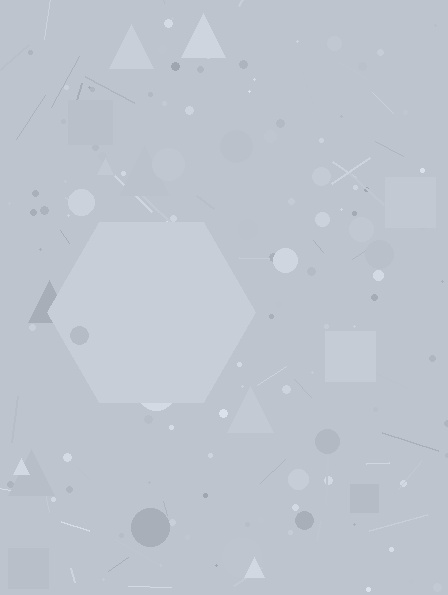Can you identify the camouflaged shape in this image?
The camouflaged shape is a hexagon.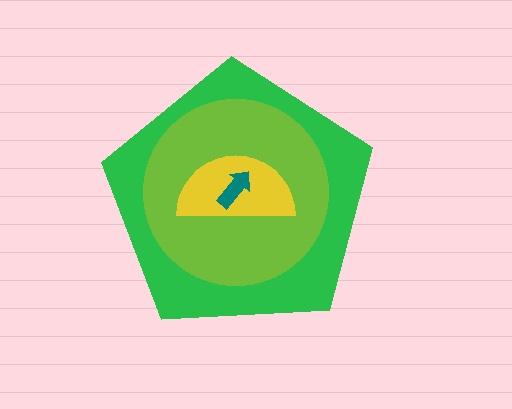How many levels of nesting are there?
4.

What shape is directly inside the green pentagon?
The lime circle.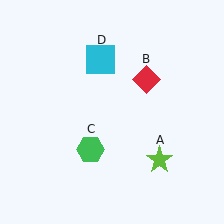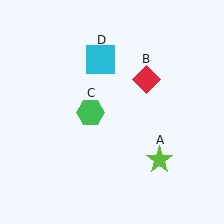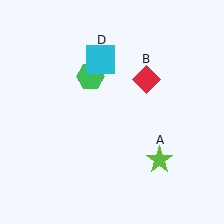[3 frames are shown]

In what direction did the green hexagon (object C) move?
The green hexagon (object C) moved up.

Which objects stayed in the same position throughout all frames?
Lime star (object A) and red diamond (object B) and cyan square (object D) remained stationary.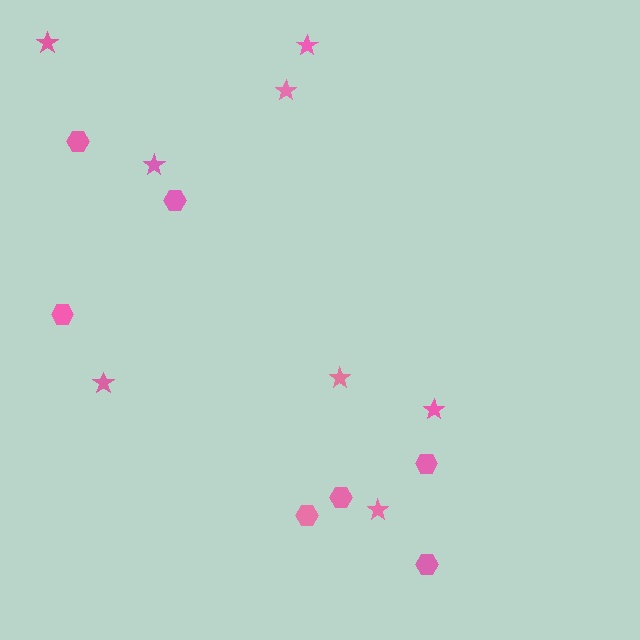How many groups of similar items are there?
There are 2 groups: one group of stars (8) and one group of hexagons (7).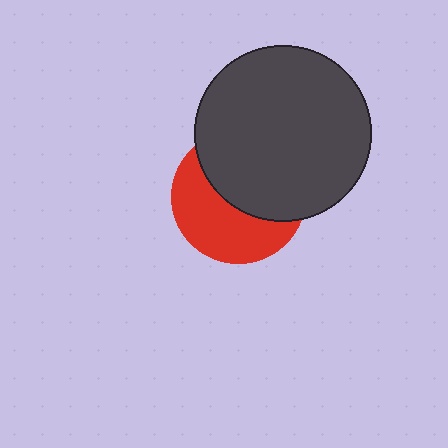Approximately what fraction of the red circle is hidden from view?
Roughly 52% of the red circle is hidden behind the dark gray circle.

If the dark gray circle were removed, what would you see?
You would see the complete red circle.